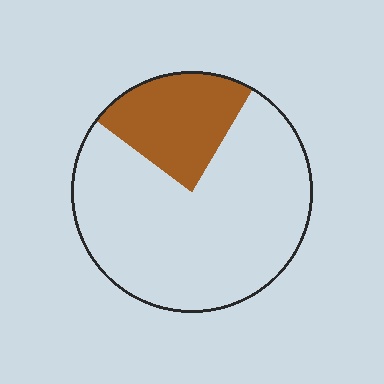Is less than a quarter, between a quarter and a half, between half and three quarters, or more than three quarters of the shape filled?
Less than a quarter.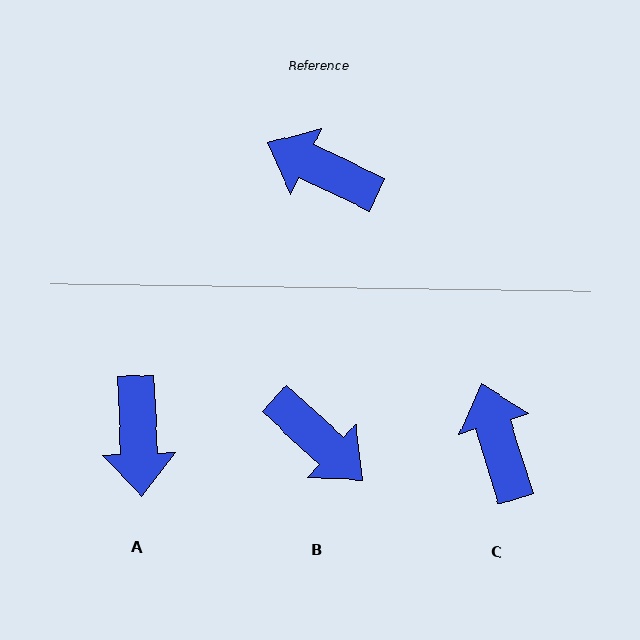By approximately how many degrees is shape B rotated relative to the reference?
Approximately 163 degrees counter-clockwise.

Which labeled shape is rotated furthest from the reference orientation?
B, about 163 degrees away.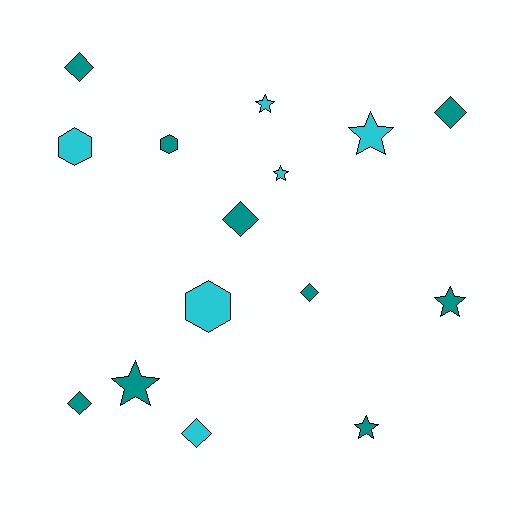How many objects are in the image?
There are 15 objects.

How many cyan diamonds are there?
There is 1 cyan diamond.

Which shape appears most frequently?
Star, with 6 objects.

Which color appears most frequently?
Teal, with 9 objects.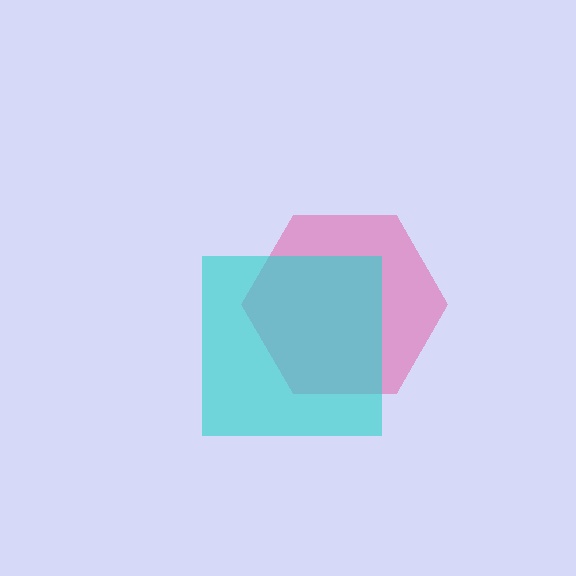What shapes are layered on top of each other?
The layered shapes are: a pink hexagon, a cyan square.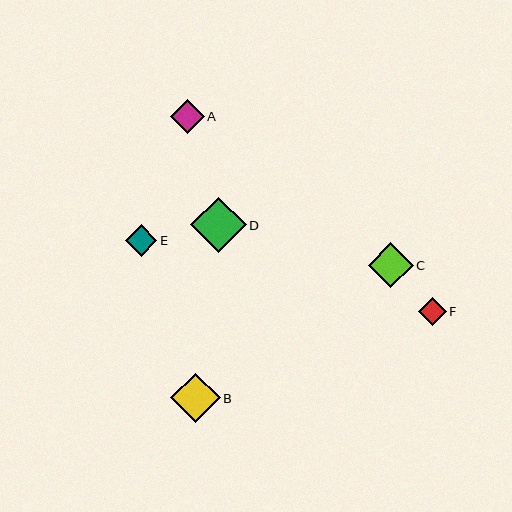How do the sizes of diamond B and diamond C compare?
Diamond B and diamond C are approximately the same size.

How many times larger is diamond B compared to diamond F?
Diamond B is approximately 1.8 times the size of diamond F.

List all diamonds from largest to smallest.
From largest to smallest: D, B, C, A, E, F.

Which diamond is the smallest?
Diamond F is the smallest with a size of approximately 28 pixels.